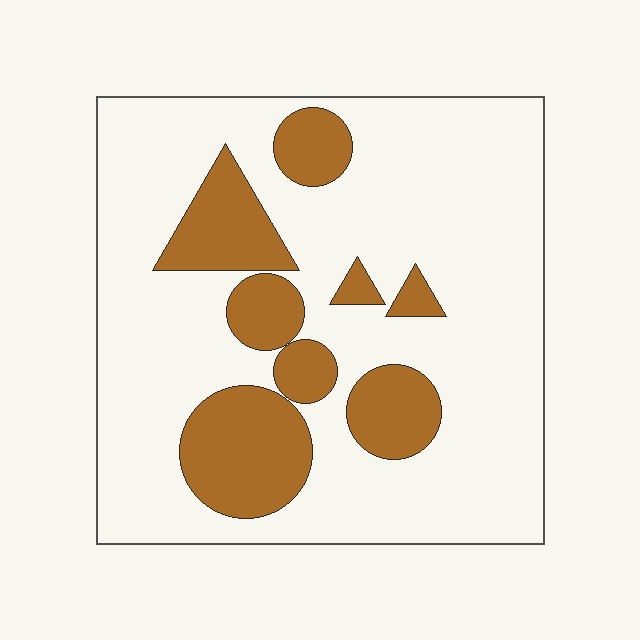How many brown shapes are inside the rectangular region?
8.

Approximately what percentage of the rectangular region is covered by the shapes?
Approximately 25%.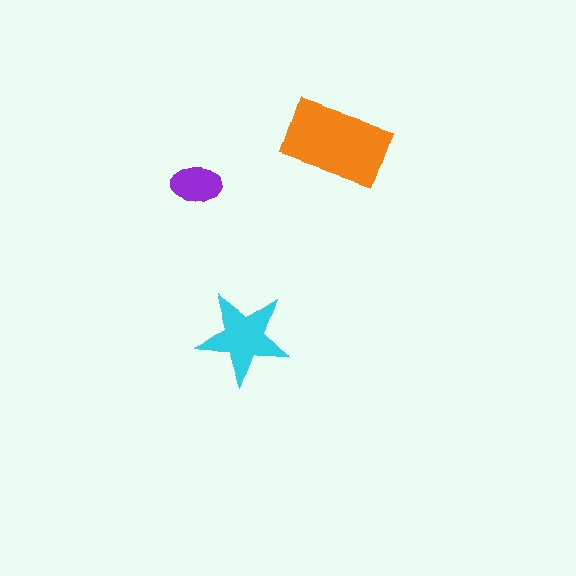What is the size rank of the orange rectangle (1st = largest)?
1st.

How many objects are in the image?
There are 3 objects in the image.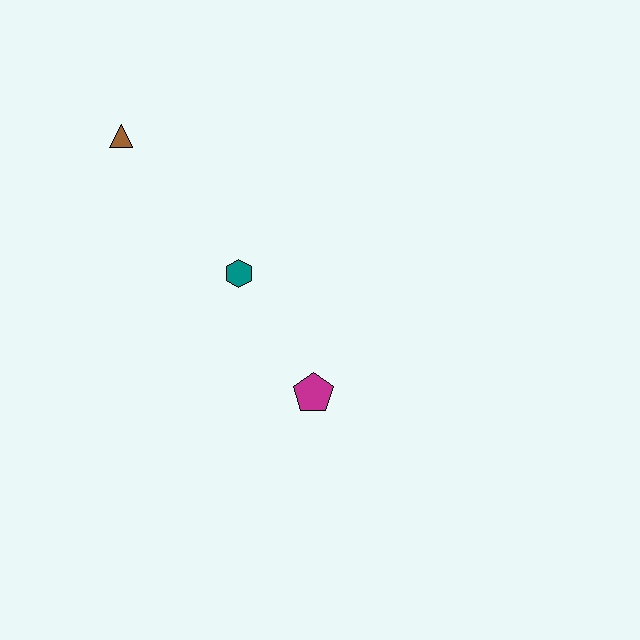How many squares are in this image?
There are no squares.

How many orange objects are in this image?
There are no orange objects.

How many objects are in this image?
There are 3 objects.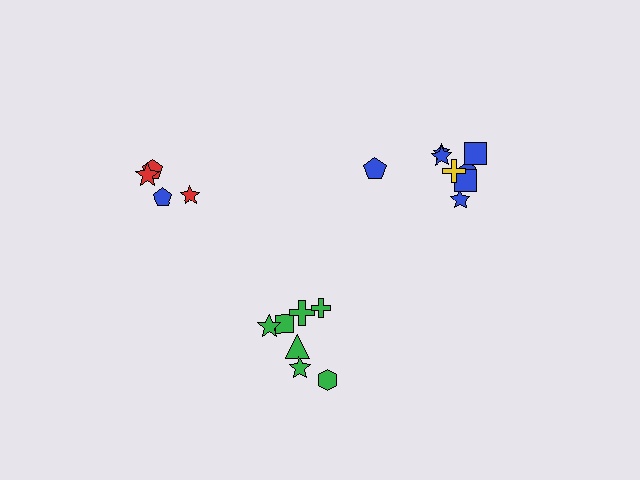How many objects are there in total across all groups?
There are 19 objects.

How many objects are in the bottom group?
There are 7 objects.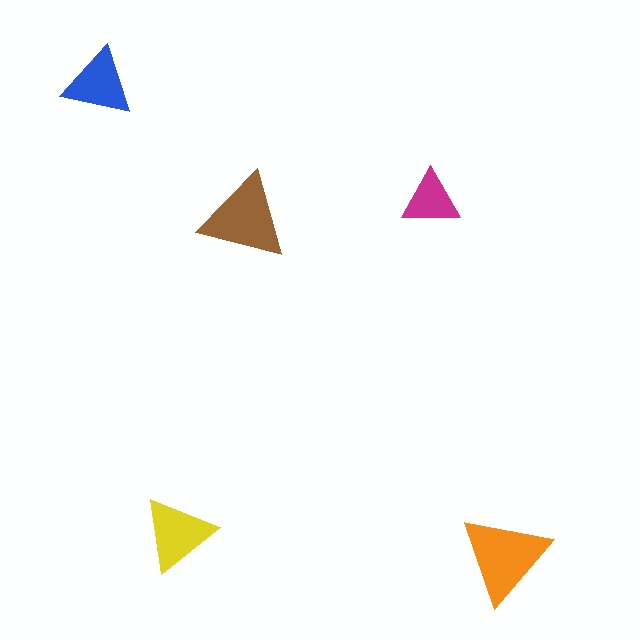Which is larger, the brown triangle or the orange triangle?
The orange one.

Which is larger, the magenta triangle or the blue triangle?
The blue one.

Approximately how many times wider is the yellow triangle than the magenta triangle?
About 1.5 times wider.